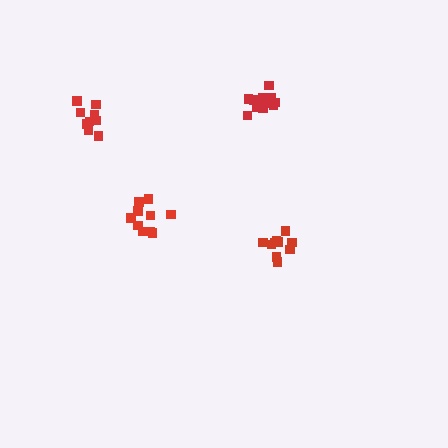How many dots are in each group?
Group 1: 10 dots, Group 2: 11 dots, Group 3: 13 dots, Group 4: 9 dots (43 total).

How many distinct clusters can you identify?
There are 4 distinct clusters.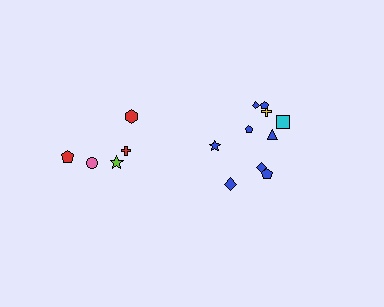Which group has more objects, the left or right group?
The right group.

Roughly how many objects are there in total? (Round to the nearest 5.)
Roughly 15 objects in total.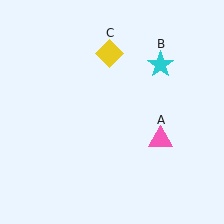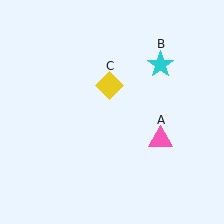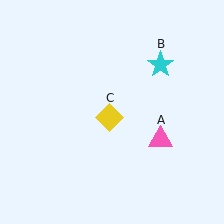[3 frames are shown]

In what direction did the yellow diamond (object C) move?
The yellow diamond (object C) moved down.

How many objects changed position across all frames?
1 object changed position: yellow diamond (object C).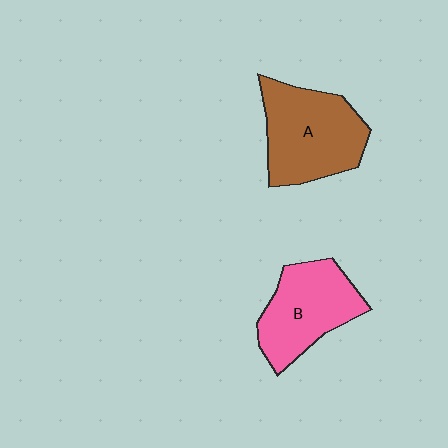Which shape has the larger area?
Shape A (brown).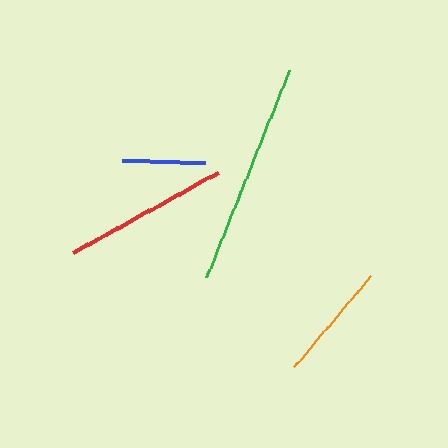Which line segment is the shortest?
The blue line is the shortest at approximately 83 pixels.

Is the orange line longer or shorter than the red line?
The red line is longer than the orange line.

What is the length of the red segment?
The red segment is approximately 165 pixels long.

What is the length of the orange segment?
The orange segment is approximately 120 pixels long.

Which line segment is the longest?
The green line is the longest at approximately 223 pixels.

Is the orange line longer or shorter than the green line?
The green line is longer than the orange line.